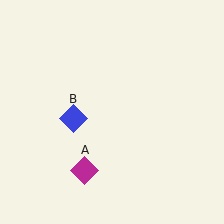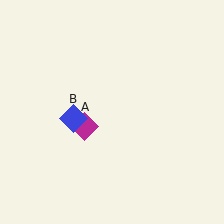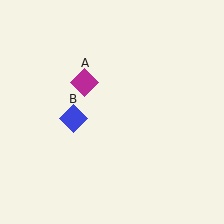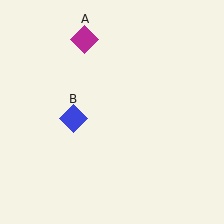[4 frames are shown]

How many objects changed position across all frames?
1 object changed position: magenta diamond (object A).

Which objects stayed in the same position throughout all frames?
Blue diamond (object B) remained stationary.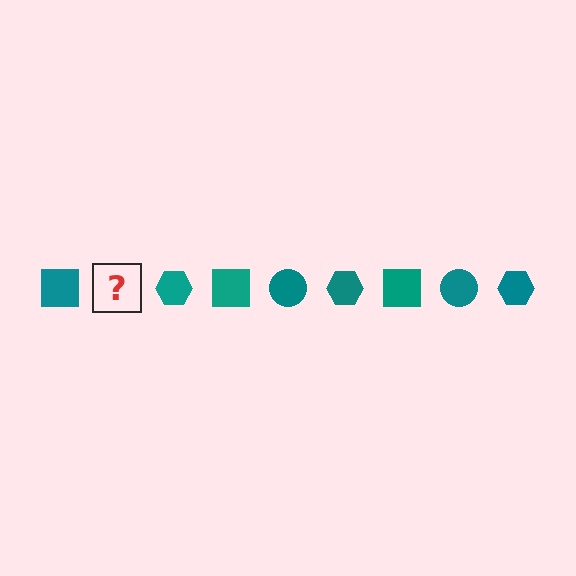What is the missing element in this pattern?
The missing element is a teal circle.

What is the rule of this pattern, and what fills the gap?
The rule is that the pattern cycles through square, circle, hexagon shapes in teal. The gap should be filled with a teal circle.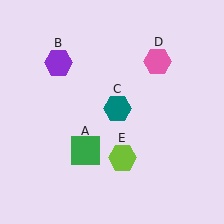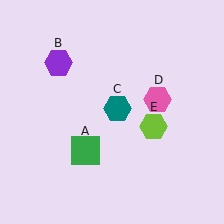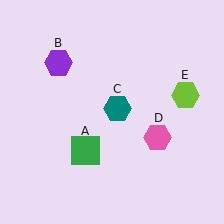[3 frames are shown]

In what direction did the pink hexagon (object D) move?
The pink hexagon (object D) moved down.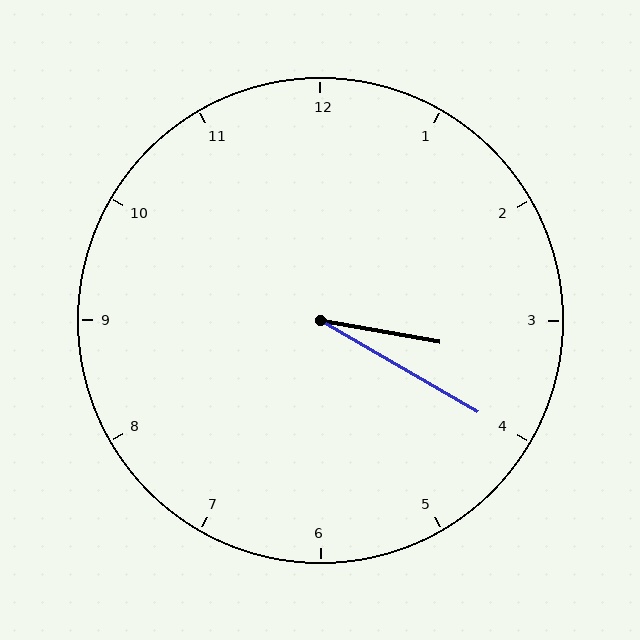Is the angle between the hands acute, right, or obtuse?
It is acute.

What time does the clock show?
3:20.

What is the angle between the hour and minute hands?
Approximately 20 degrees.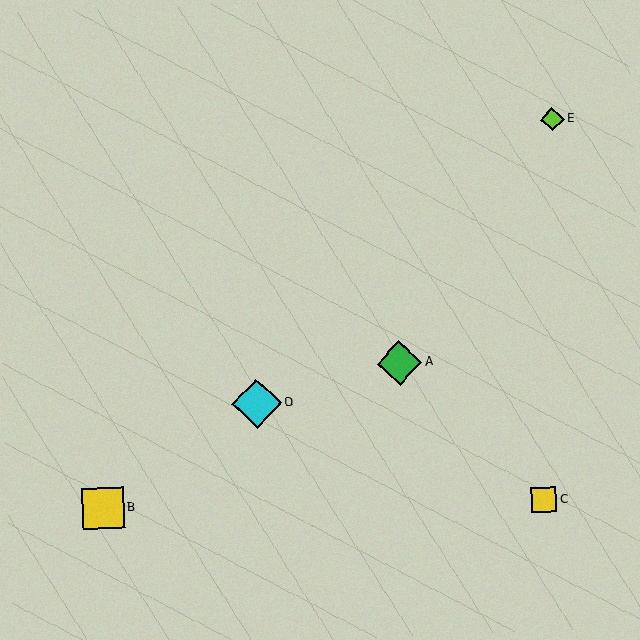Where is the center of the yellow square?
The center of the yellow square is at (544, 500).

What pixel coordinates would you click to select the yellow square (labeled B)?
Click at (103, 508) to select the yellow square B.